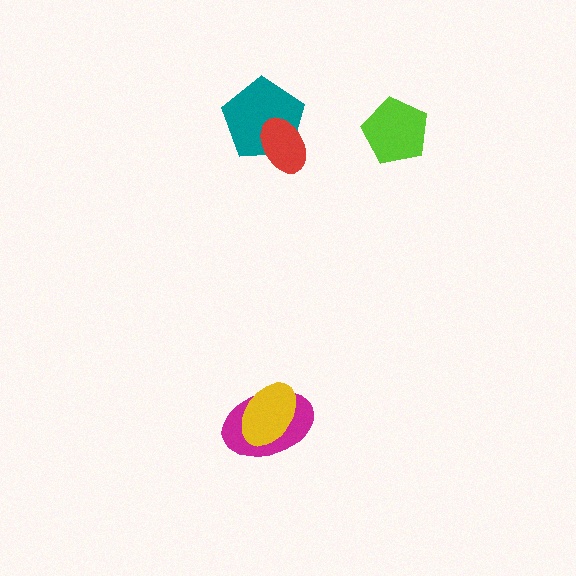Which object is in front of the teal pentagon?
The red ellipse is in front of the teal pentagon.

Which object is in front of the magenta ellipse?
The yellow ellipse is in front of the magenta ellipse.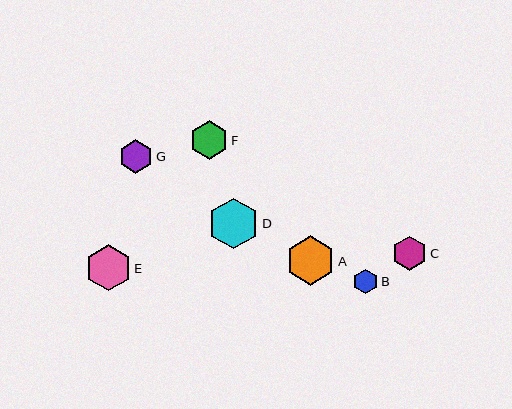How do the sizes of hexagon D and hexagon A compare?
Hexagon D and hexagon A are approximately the same size.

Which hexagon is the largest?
Hexagon D is the largest with a size of approximately 50 pixels.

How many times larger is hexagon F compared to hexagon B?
Hexagon F is approximately 1.6 times the size of hexagon B.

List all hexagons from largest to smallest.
From largest to smallest: D, A, E, F, C, G, B.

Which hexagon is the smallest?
Hexagon B is the smallest with a size of approximately 24 pixels.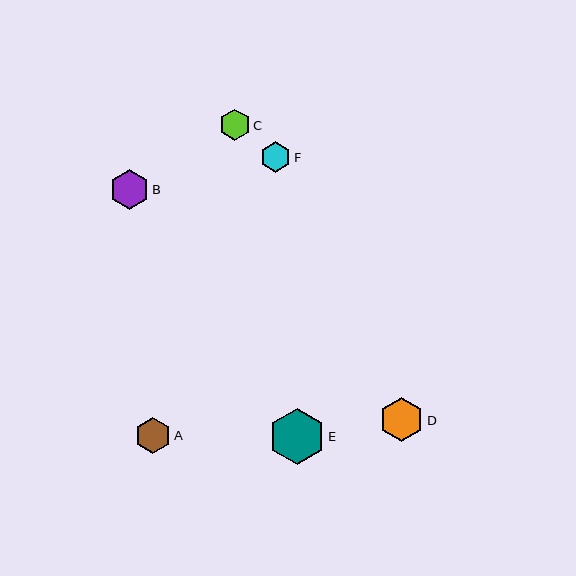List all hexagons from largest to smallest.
From largest to smallest: E, D, B, A, C, F.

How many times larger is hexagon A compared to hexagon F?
Hexagon A is approximately 1.2 times the size of hexagon F.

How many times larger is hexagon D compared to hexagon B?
Hexagon D is approximately 1.1 times the size of hexagon B.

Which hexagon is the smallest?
Hexagon F is the smallest with a size of approximately 31 pixels.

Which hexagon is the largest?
Hexagon E is the largest with a size of approximately 56 pixels.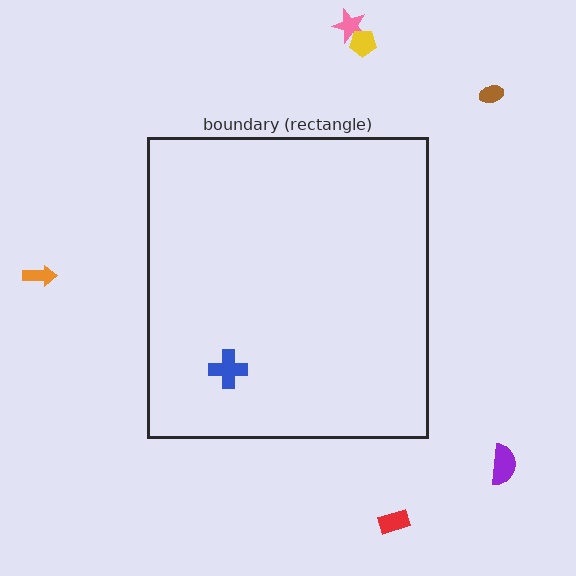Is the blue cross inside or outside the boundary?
Inside.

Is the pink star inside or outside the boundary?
Outside.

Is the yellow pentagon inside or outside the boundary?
Outside.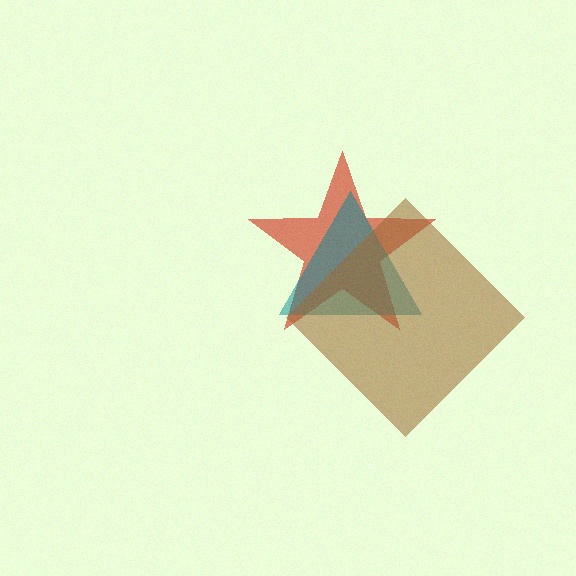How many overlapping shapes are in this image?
There are 3 overlapping shapes in the image.